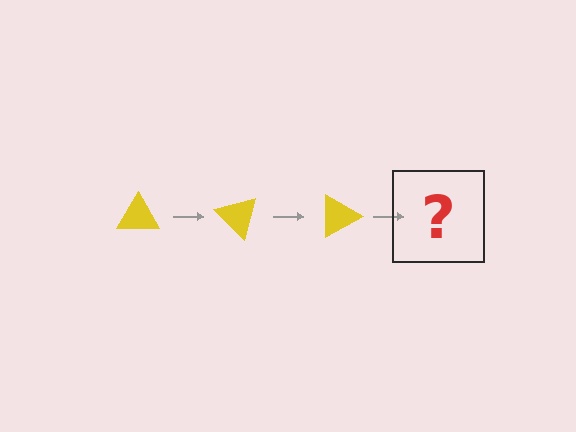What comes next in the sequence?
The next element should be a yellow triangle rotated 135 degrees.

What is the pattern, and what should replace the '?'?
The pattern is that the triangle rotates 45 degrees each step. The '?' should be a yellow triangle rotated 135 degrees.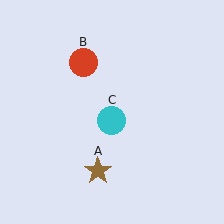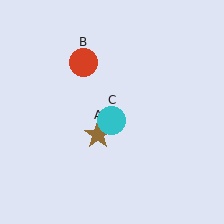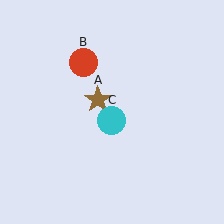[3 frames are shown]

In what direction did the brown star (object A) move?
The brown star (object A) moved up.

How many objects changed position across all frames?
1 object changed position: brown star (object A).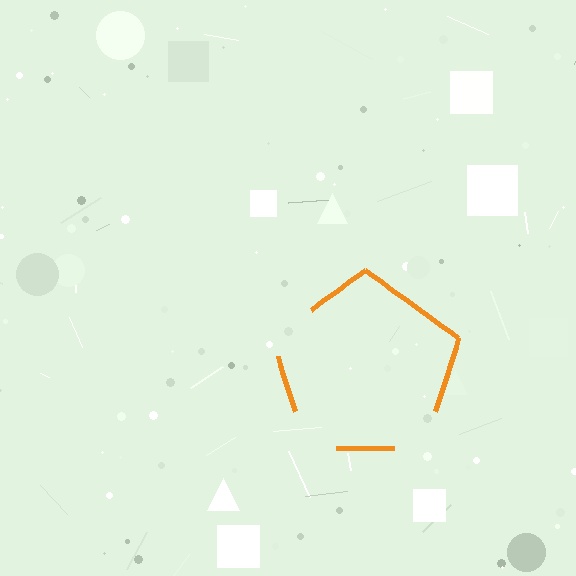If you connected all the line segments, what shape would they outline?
They would outline a pentagon.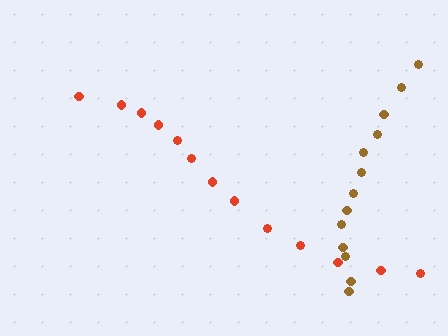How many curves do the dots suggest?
There are 2 distinct paths.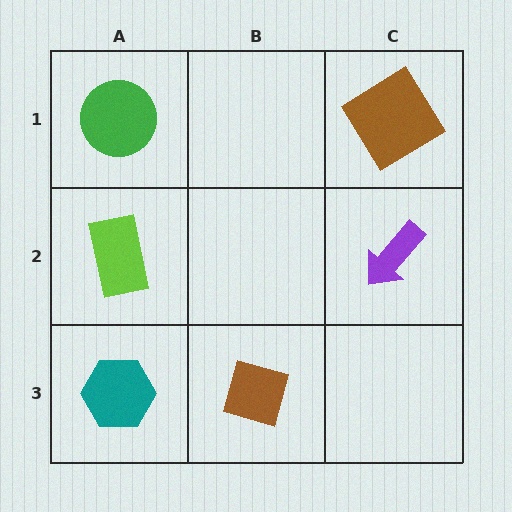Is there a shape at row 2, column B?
No, that cell is empty.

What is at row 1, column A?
A green circle.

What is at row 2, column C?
A purple arrow.